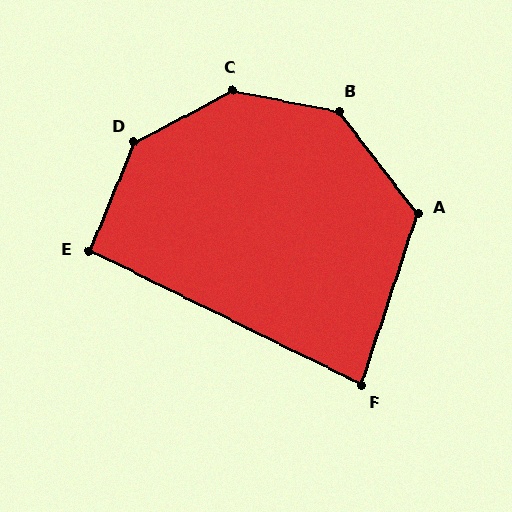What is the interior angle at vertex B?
Approximately 138 degrees (obtuse).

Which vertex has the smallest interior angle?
F, at approximately 82 degrees.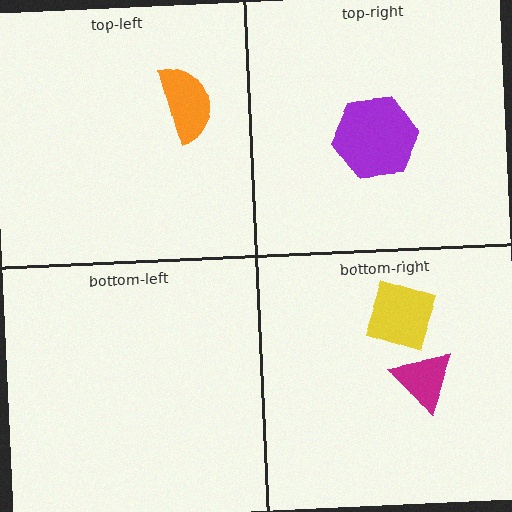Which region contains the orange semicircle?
The top-left region.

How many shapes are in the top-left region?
1.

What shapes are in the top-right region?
The purple hexagon.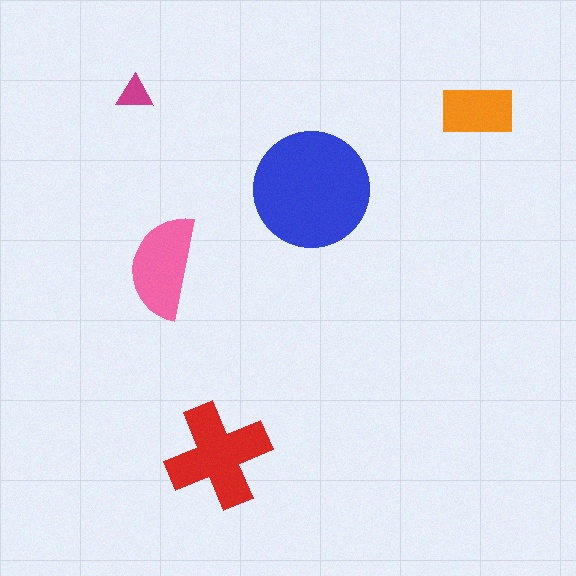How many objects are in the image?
There are 5 objects in the image.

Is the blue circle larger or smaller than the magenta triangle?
Larger.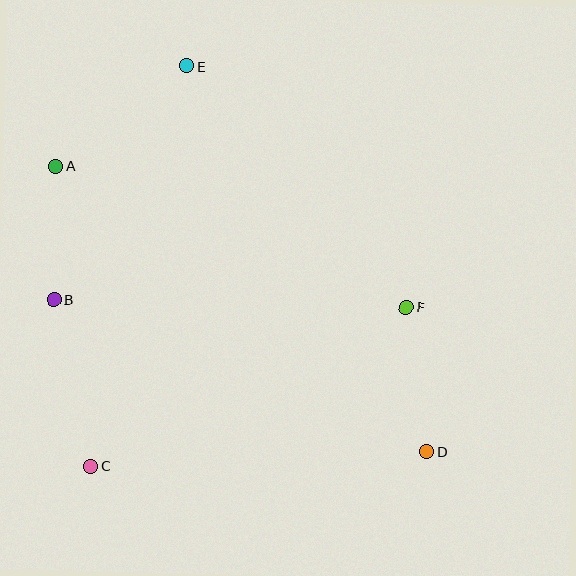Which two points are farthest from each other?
Points A and D are farthest from each other.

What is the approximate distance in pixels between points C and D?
The distance between C and D is approximately 336 pixels.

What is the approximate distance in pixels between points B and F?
The distance between B and F is approximately 352 pixels.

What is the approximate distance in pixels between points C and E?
The distance between C and E is approximately 411 pixels.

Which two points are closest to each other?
Points A and B are closest to each other.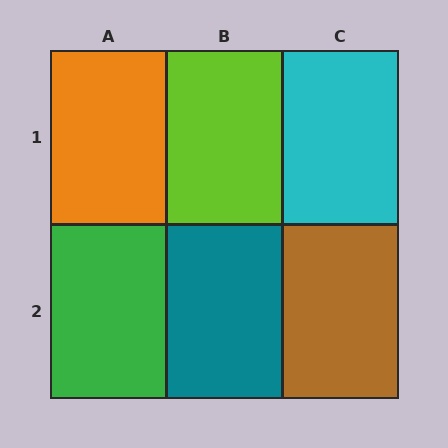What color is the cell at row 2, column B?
Teal.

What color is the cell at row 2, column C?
Brown.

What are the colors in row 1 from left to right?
Orange, lime, cyan.